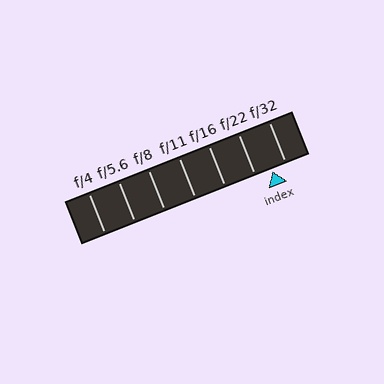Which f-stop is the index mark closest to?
The index mark is closest to f/32.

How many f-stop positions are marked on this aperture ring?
There are 7 f-stop positions marked.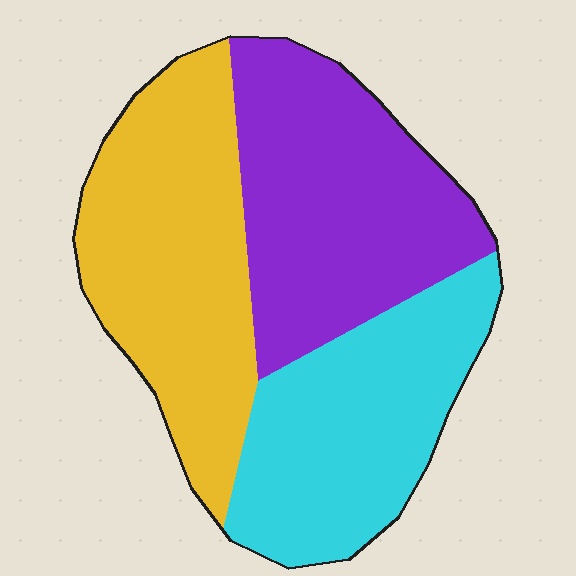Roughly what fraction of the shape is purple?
Purple covers roughly 35% of the shape.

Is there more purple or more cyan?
Purple.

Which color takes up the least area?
Cyan, at roughly 30%.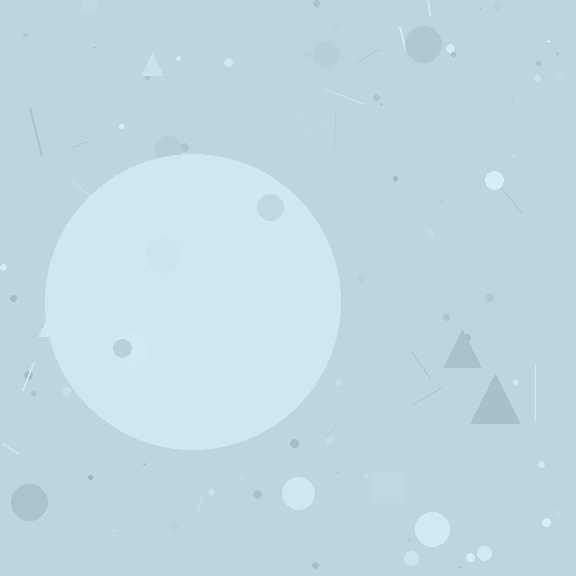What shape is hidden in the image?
A circle is hidden in the image.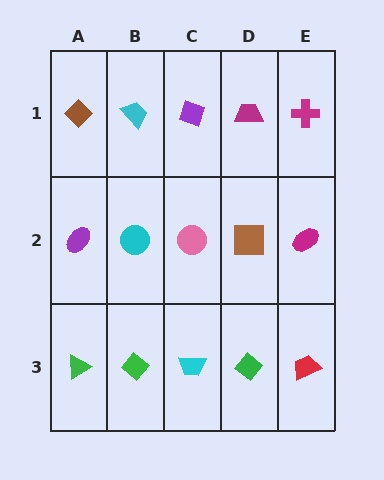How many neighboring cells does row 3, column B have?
3.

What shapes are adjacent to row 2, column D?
A magenta trapezoid (row 1, column D), a green diamond (row 3, column D), a pink circle (row 2, column C), a magenta ellipse (row 2, column E).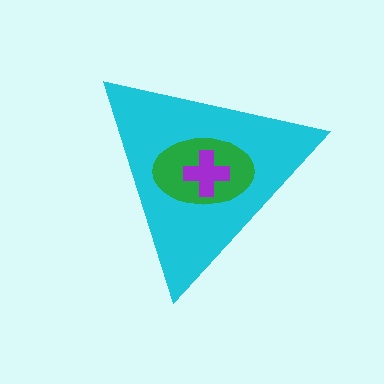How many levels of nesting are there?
3.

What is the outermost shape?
The cyan triangle.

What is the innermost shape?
The purple cross.